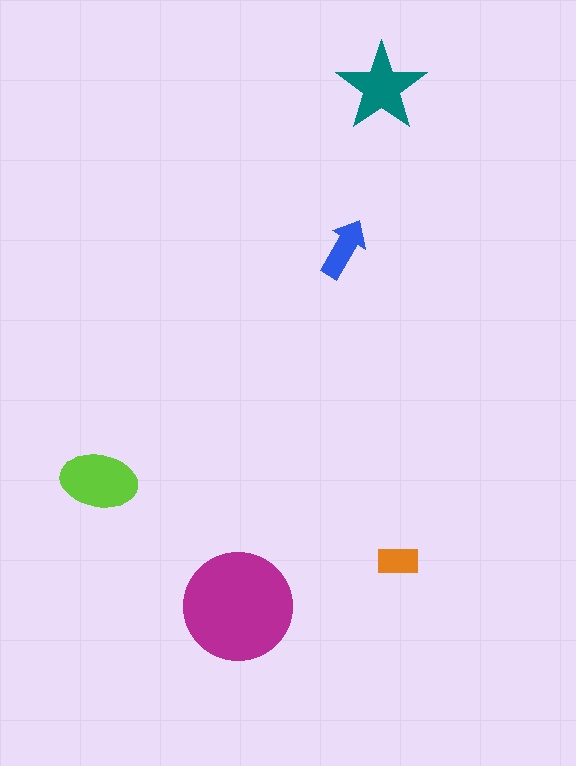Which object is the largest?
The magenta circle.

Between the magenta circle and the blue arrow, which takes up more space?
The magenta circle.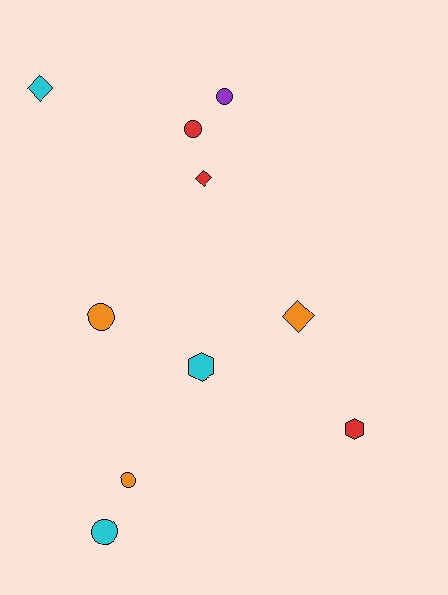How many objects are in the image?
There are 10 objects.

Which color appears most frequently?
Cyan, with 3 objects.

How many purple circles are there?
There is 1 purple circle.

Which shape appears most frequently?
Circle, with 5 objects.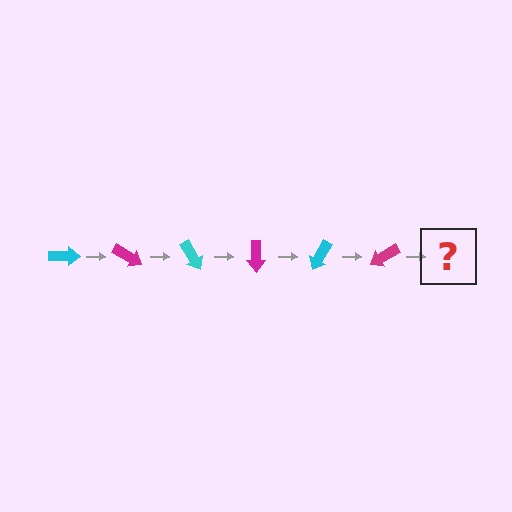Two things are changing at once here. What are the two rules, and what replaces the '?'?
The two rules are that it rotates 30 degrees each step and the color cycles through cyan and magenta. The '?' should be a cyan arrow, rotated 180 degrees from the start.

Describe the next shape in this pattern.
It should be a cyan arrow, rotated 180 degrees from the start.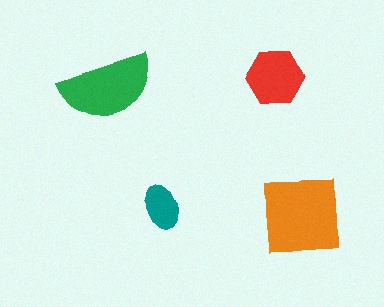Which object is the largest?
The orange square.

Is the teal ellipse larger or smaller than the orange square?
Smaller.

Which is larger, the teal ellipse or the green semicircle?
The green semicircle.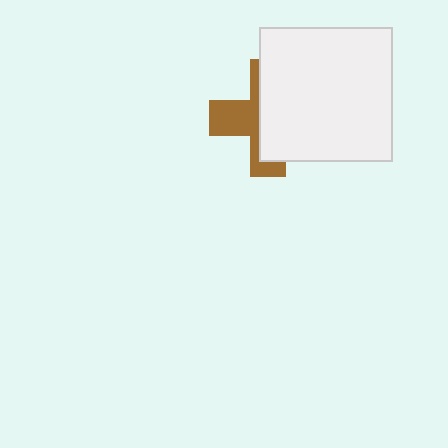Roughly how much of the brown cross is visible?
A small part of it is visible (roughly 42%).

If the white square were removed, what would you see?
You would see the complete brown cross.